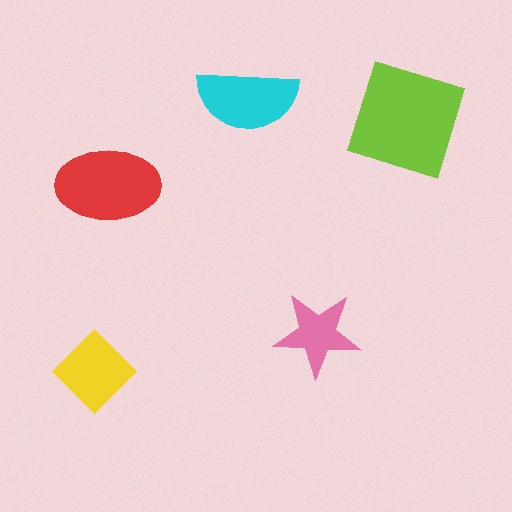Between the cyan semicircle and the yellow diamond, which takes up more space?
The cyan semicircle.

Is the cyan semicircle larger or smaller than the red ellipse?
Smaller.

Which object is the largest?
The lime square.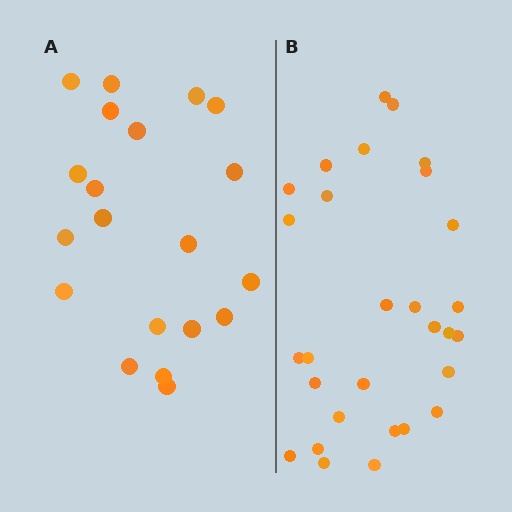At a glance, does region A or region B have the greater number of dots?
Region B (the right region) has more dots.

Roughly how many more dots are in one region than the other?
Region B has roughly 8 or so more dots than region A.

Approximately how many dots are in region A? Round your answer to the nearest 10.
About 20 dots.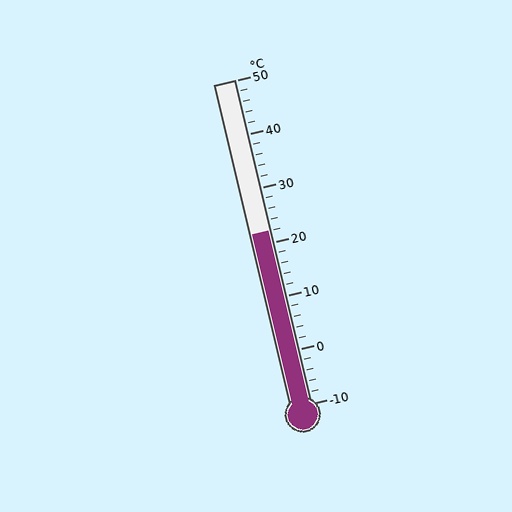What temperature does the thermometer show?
The thermometer shows approximately 22°C.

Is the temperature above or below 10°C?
The temperature is above 10°C.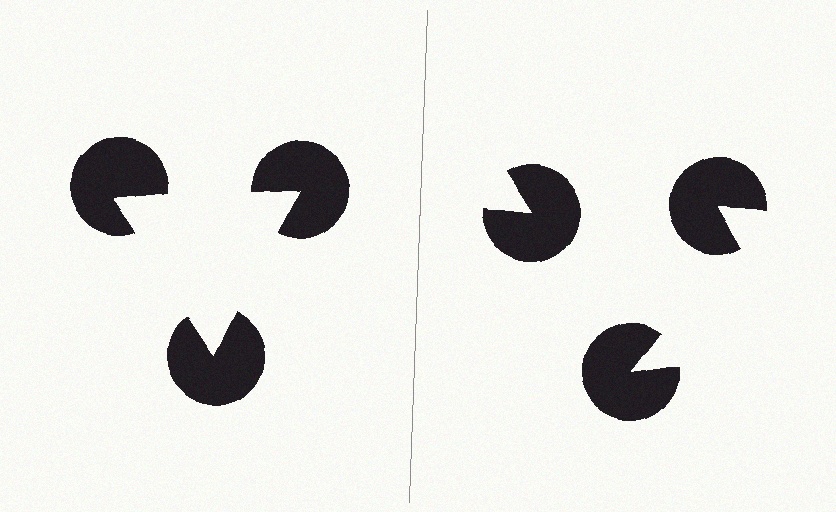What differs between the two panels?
The pac-man discs are positioned identically on both sides; only the wedge orientations differ. On the left they align to a triangle; on the right they are misaligned.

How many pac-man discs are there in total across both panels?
6 — 3 on each side.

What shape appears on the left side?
An illusory triangle.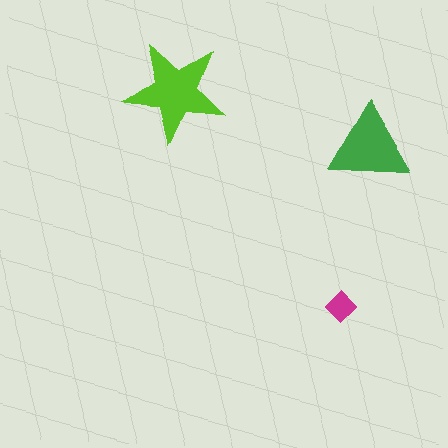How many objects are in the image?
There are 3 objects in the image.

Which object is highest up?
The lime star is topmost.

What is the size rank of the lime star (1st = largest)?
1st.